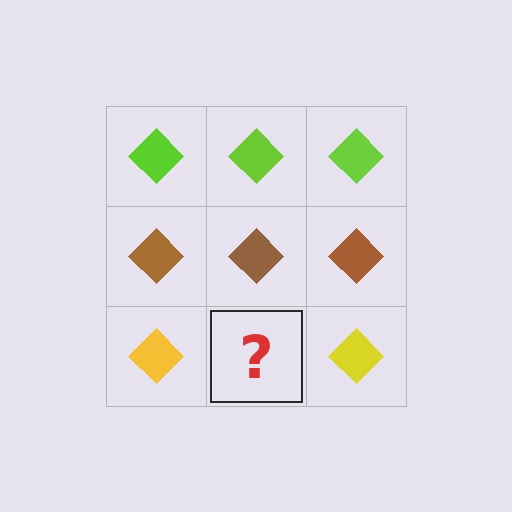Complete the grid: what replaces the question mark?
The question mark should be replaced with a yellow diamond.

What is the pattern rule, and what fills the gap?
The rule is that each row has a consistent color. The gap should be filled with a yellow diamond.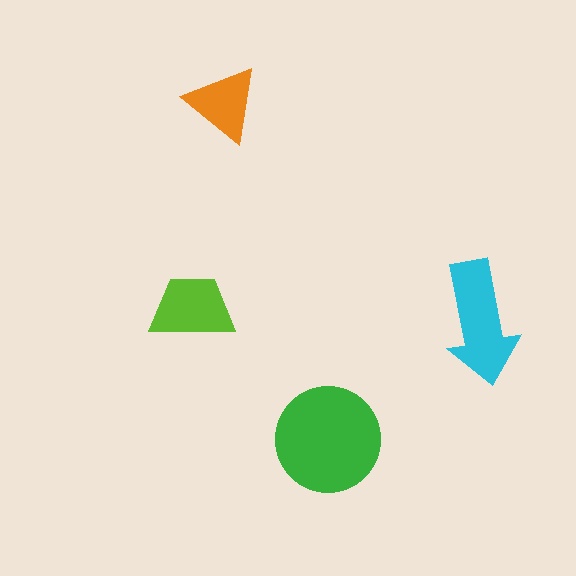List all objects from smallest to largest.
The orange triangle, the lime trapezoid, the cyan arrow, the green circle.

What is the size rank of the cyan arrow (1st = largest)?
2nd.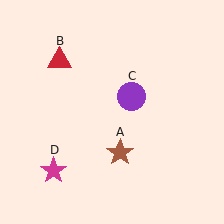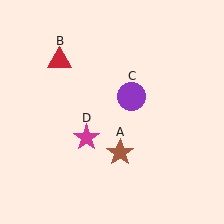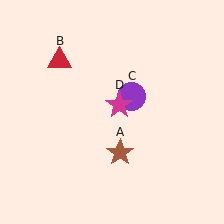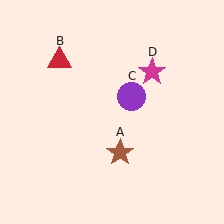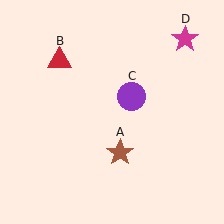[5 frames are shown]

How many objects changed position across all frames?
1 object changed position: magenta star (object D).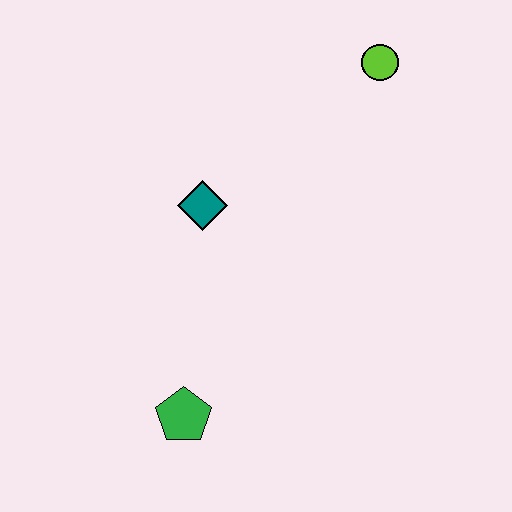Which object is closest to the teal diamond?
The green pentagon is closest to the teal diamond.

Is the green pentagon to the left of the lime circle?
Yes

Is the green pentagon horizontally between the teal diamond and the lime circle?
No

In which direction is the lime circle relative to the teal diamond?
The lime circle is to the right of the teal diamond.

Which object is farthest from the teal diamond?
The lime circle is farthest from the teal diamond.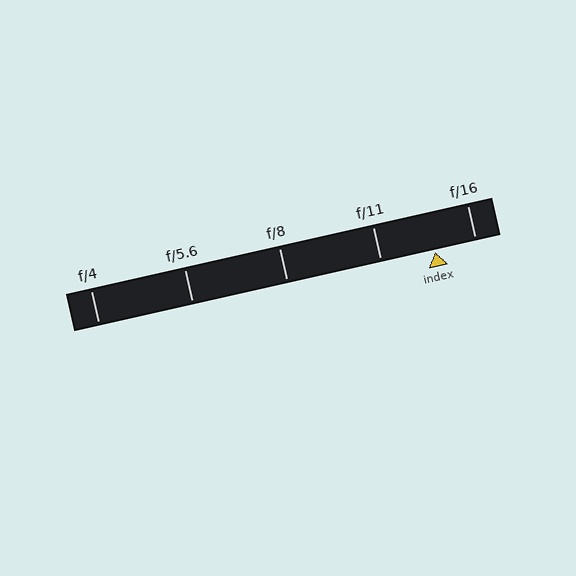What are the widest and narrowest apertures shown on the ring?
The widest aperture shown is f/4 and the narrowest is f/16.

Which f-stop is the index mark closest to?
The index mark is closest to f/16.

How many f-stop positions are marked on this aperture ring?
There are 5 f-stop positions marked.